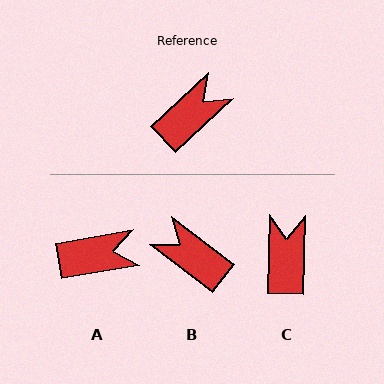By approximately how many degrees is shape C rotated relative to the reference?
Approximately 46 degrees counter-clockwise.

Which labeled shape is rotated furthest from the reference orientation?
B, about 99 degrees away.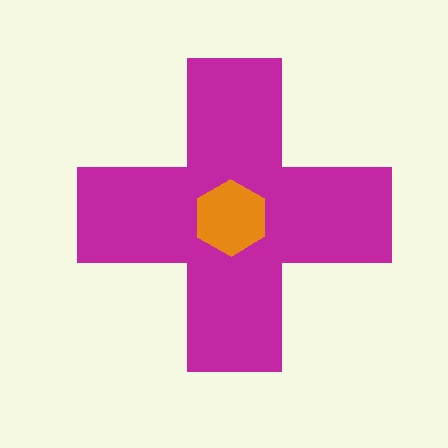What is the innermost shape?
The orange hexagon.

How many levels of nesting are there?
2.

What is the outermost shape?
The magenta cross.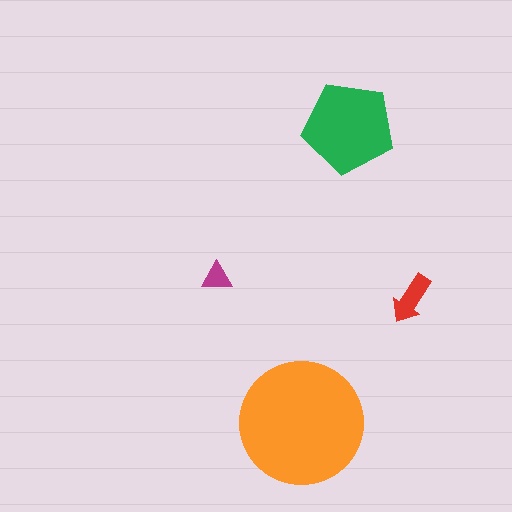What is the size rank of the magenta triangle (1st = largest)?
4th.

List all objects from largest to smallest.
The orange circle, the green pentagon, the red arrow, the magenta triangle.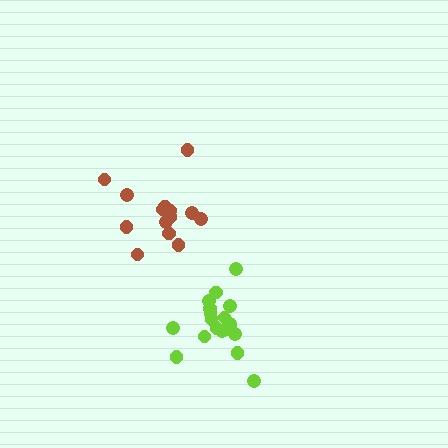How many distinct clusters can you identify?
There are 2 distinct clusters.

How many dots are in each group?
Group 1: 14 dots, Group 2: 18 dots (32 total).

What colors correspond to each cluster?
The clusters are colored: brown, lime.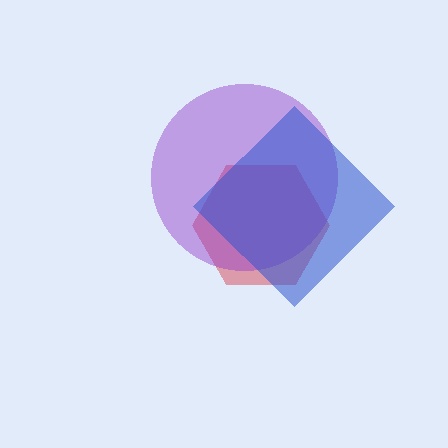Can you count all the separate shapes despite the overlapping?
Yes, there are 3 separate shapes.